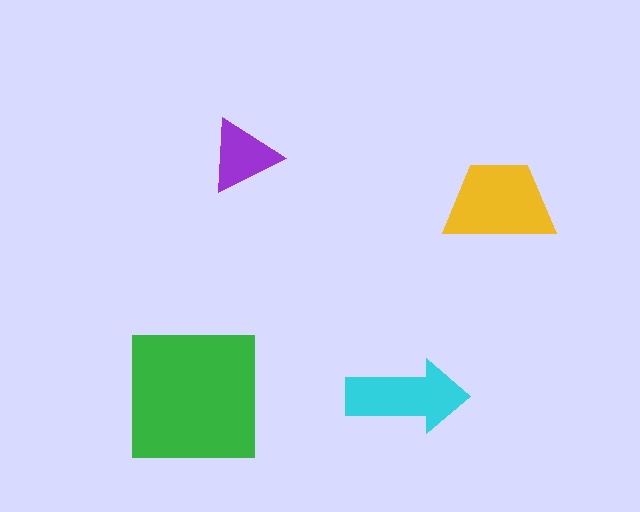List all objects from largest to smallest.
The green square, the yellow trapezoid, the cyan arrow, the purple triangle.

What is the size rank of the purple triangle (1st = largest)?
4th.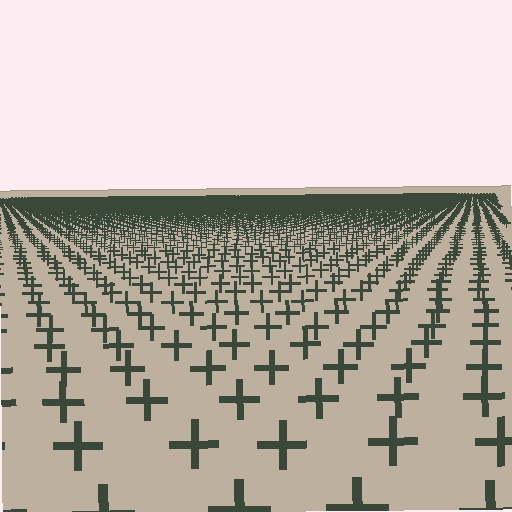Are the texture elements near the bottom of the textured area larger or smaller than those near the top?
Larger. Near the bottom, elements are closer to the viewer and appear at a bigger on-screen size.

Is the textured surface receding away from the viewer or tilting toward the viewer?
The surface is receding away from the viewer. Texture elements get smaller and denser toward the top.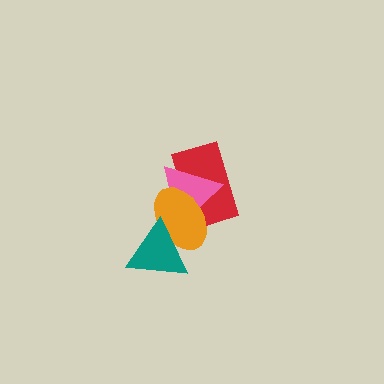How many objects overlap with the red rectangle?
2 objects overlap with the red rectangle.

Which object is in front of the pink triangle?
The orange ellipse is in front of the pink triangle.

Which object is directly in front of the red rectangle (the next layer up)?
The pink triangle is directly in front of the red rectangle.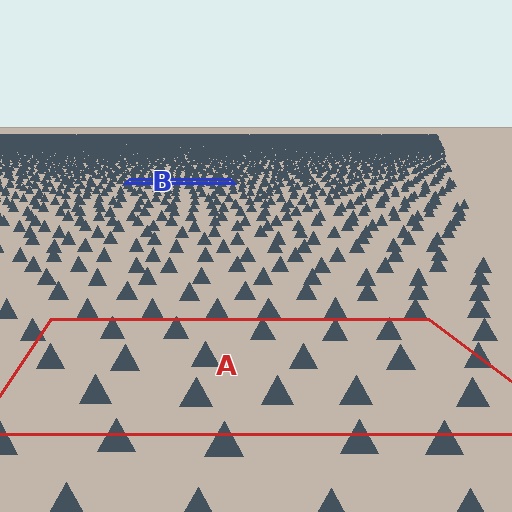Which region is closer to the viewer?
Region A is closer. The texture elements there are larger and more spread out.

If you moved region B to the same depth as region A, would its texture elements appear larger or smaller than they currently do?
They would appear larger. At a closer depth, the same texture elements are projected at a bigger on-screen size.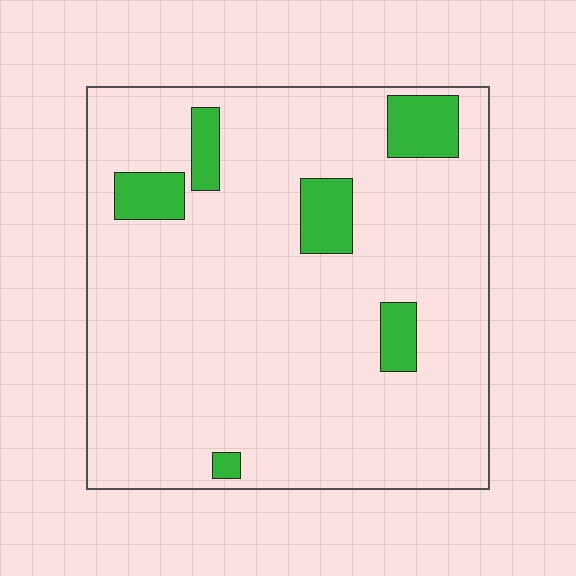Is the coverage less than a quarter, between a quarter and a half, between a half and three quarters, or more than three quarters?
Less than a quarter.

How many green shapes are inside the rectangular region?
6.